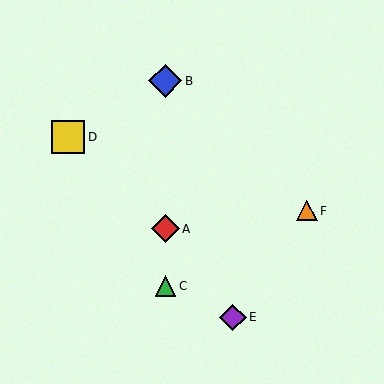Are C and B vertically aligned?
Yes, both are at x≈165.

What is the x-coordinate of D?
Object D is at x≈68.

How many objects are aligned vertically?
3 objects (A, B, C) are aligned vertically.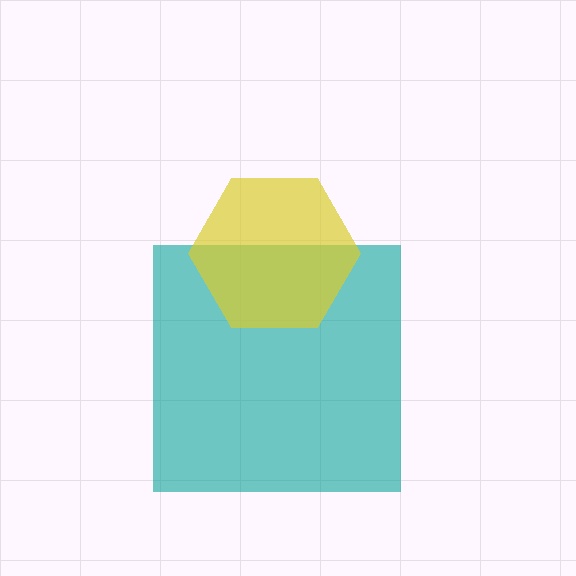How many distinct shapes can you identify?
There are 2 distinct shapes: a teal square, a yellow hexagon.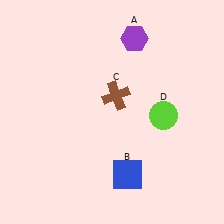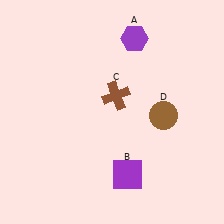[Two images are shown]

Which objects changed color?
B changed from blue to purple. D changed from lime to brown.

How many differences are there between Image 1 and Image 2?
There are 2 differences between the two images.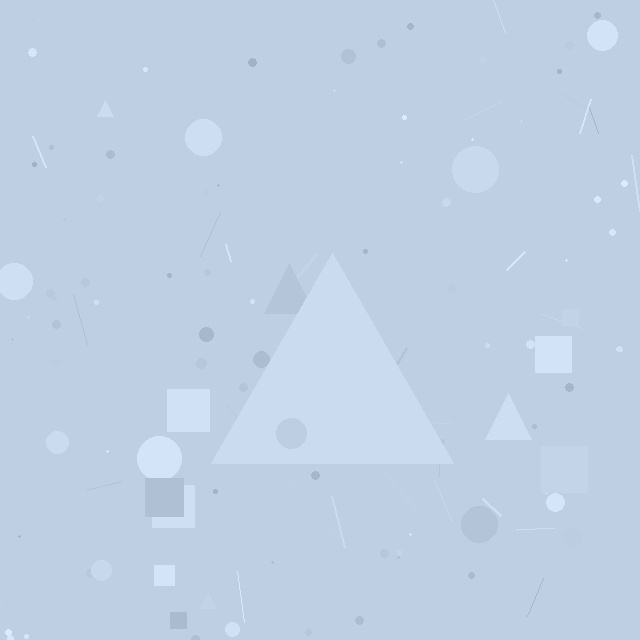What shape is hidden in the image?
A triangle is hidden in the image.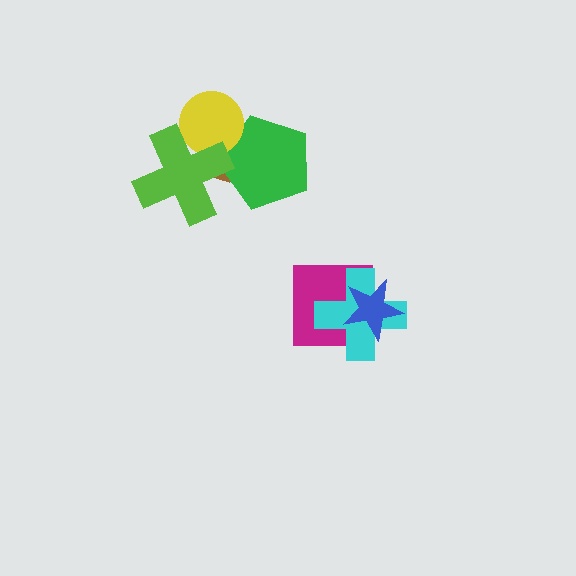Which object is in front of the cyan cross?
The blue star is in front of the cyan cross.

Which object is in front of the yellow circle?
The lime cross is in front of the yellow circle.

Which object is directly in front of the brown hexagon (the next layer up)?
The green pentagon is directly in front of the brown hexagon.